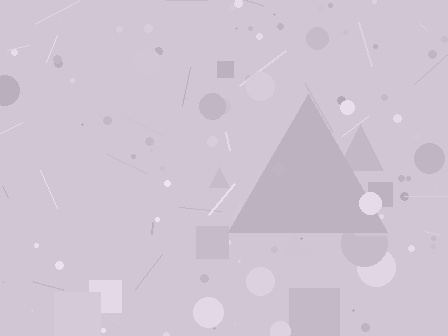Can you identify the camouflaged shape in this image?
The camouflaged shape is a triangle.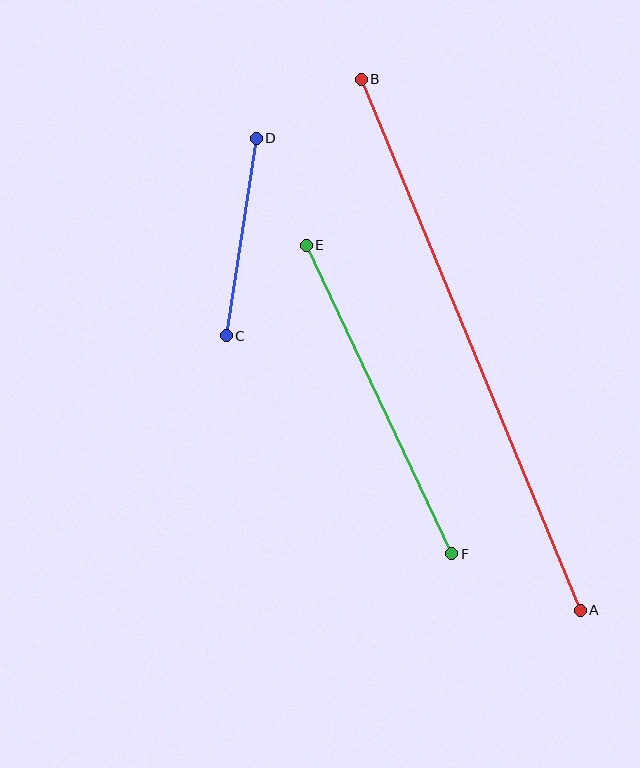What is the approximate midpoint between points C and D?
The midpoint is at approximately (241, 237) pixels.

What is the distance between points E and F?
The distance is approximately 341 pixels.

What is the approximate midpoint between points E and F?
The midpoint is at approximately (379, 399) pixels.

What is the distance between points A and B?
The distance is approximately 574 pixels.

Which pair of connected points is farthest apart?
Points A and B are farthest apart.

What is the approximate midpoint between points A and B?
The midpoint is at approximately (471, 345) pixels.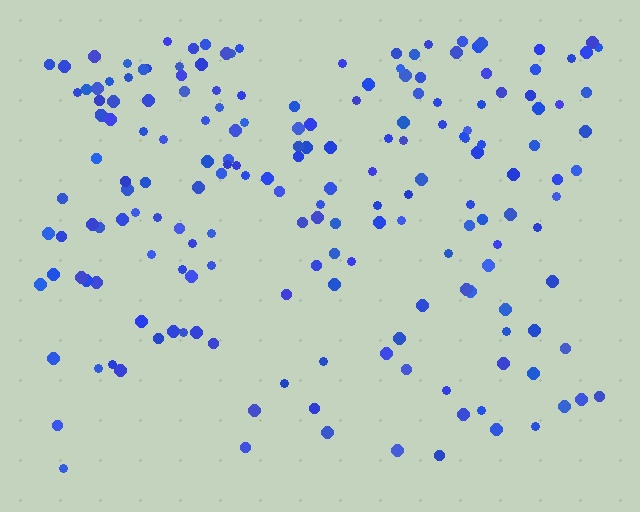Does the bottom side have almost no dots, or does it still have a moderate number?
Still a moderate number, just noticeably fewer than the top.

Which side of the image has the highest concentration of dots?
The top.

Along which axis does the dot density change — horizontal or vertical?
Vertical.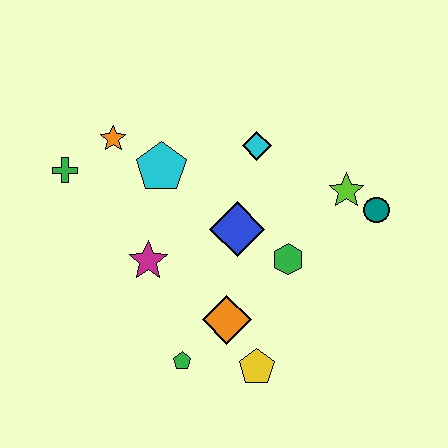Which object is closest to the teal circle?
The lime star is closest to the teal circle.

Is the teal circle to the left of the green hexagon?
No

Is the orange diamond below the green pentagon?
No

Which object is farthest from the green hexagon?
The green cross is farthest from the green hexagon.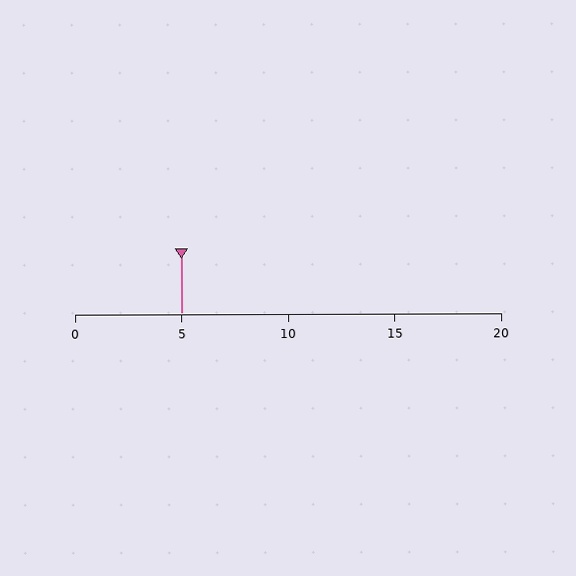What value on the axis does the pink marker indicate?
The marker indicates approximately 5.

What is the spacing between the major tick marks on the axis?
The major ticks are spaced 5 apart.